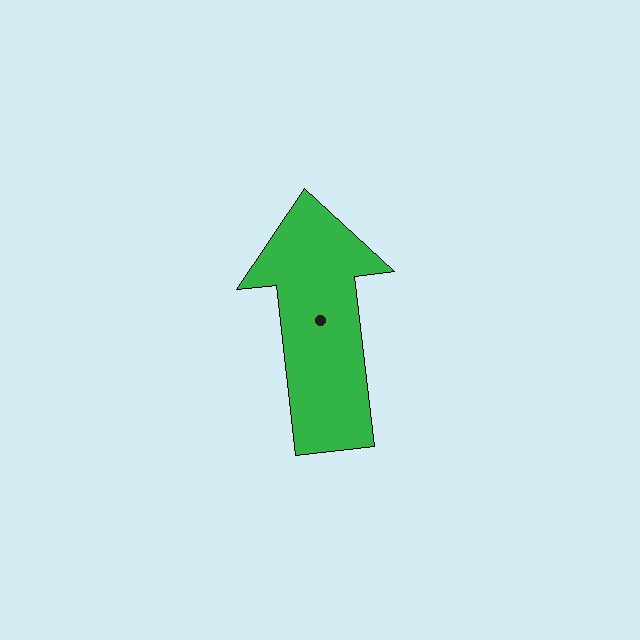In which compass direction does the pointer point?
North.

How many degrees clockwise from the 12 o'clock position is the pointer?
Approximately 353 degrees.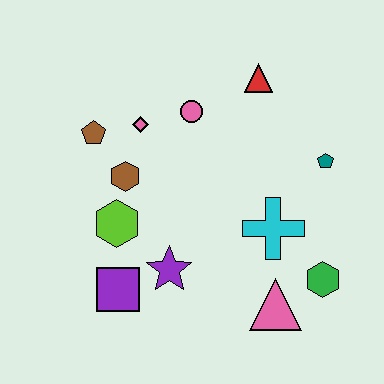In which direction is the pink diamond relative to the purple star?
The pink diamond is above the purple star.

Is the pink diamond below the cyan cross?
No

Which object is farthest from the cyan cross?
The brown pentagon is farthest from the cyan cross.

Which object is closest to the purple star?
The purple square is closest to the purple star.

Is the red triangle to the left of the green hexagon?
Yes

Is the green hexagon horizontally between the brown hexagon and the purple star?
No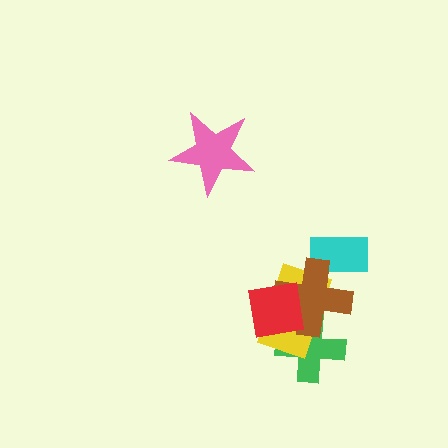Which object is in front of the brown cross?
The red square is in front of the brown cross.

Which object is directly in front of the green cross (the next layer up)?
The yellow rectangle is directly in front of the green cross.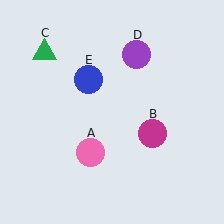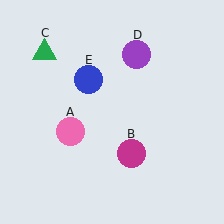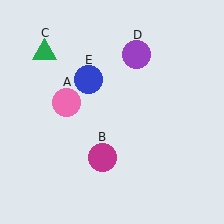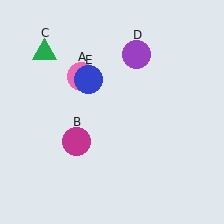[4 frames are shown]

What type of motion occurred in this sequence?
The pink circle (object A), magenta circle (object B) rotated clockwise around the center of the scene.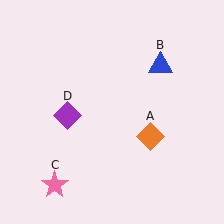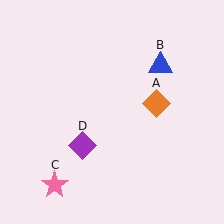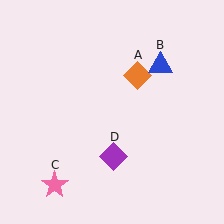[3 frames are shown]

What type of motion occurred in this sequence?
The orange diamond (object A), purple diamond (object D) rotated counterclockwise around the center of the scene.